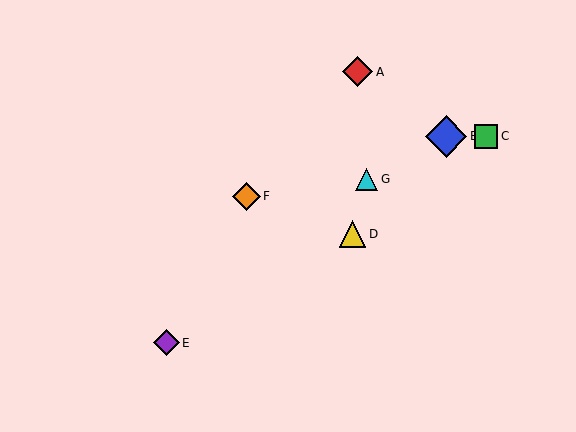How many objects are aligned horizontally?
2 objects (B, C) are aligned horizontally.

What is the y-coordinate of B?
Object B is at y≈136.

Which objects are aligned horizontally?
Objects B, C are aligned horizontally.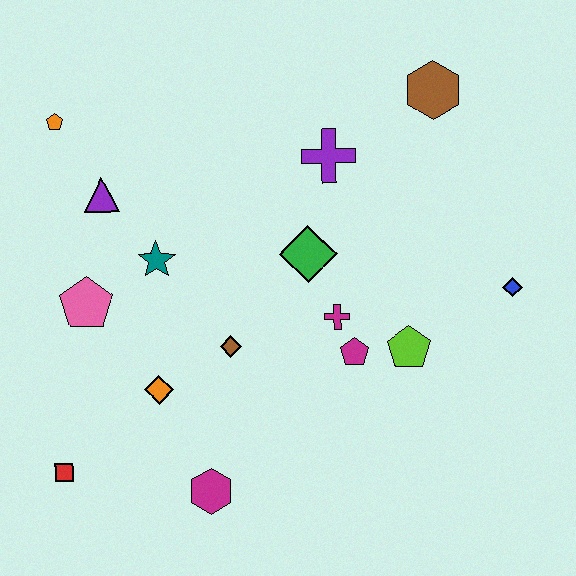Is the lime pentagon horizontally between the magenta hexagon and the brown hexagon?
Yes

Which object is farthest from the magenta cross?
The orange pentagon is farthest from the magenta cross.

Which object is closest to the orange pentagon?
The purple triangle is closest to the orange pentagon.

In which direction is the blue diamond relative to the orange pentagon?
The blue diamond is to the right of the orange pentagon.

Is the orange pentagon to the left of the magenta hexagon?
Yes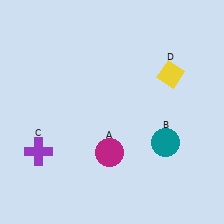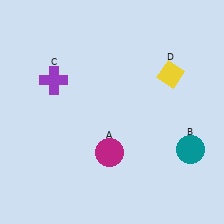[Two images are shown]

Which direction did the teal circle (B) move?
The teal circle (B) moved right.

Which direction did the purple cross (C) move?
The purple cross (C) moved up.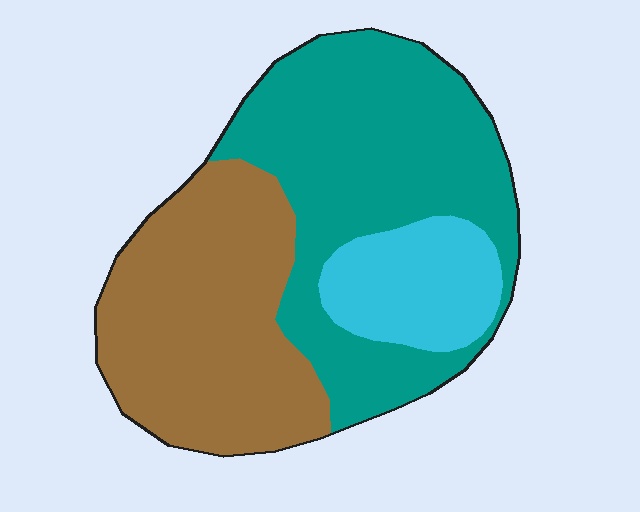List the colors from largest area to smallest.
From largest to smallest: teal, brown, cyan.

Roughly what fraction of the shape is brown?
Brown covers roughly 40% of the shape.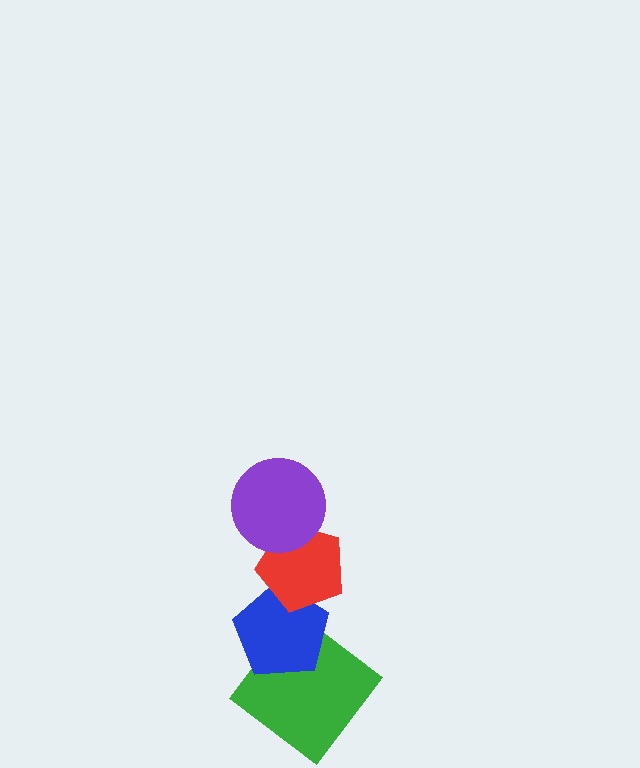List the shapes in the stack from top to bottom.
From top to bottom: the purple circle, the red pentagon, the blue pentagon, the green diamond.